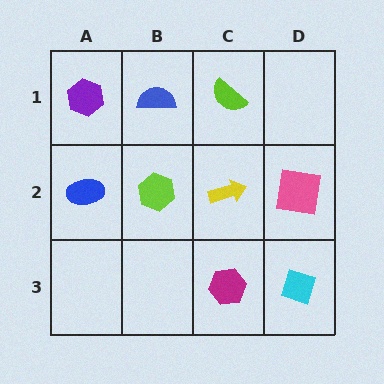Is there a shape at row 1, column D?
No, that cell is empty.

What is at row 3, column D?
A cyan diamond.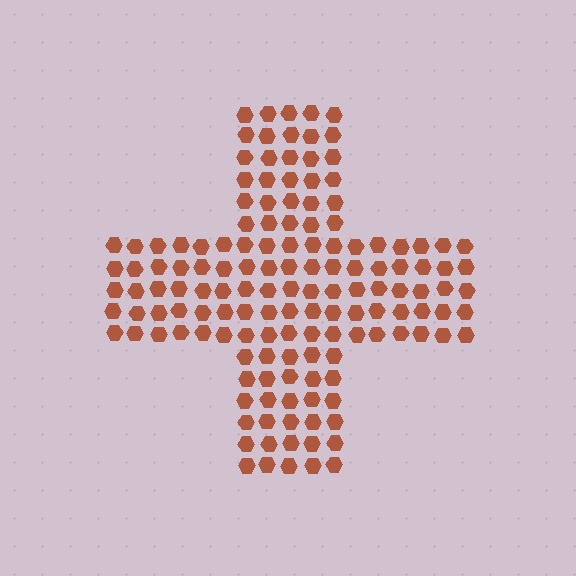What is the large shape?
The large shape is a cross.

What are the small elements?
The small elements are hexagons.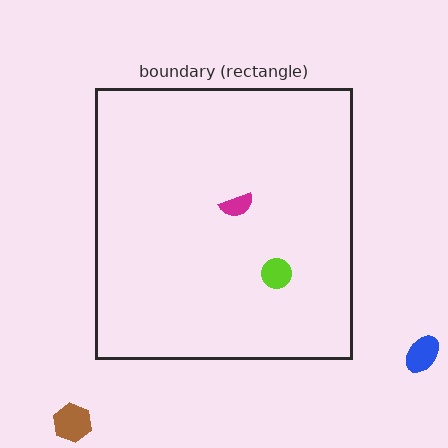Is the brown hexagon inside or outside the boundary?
Outside.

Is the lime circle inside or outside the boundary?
Inside.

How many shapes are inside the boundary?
2 inside, 2 outside.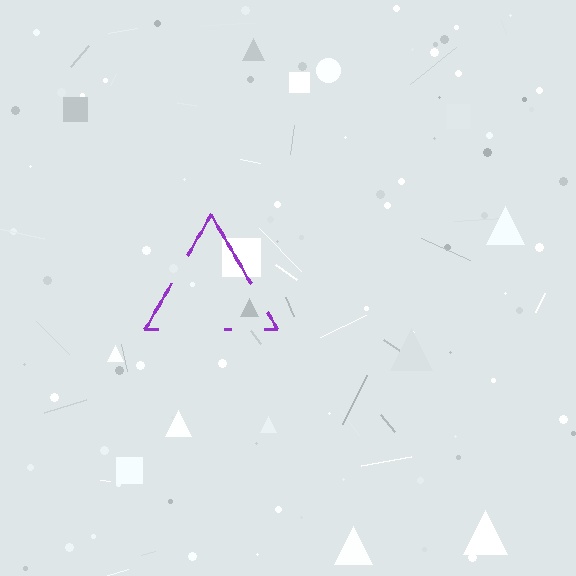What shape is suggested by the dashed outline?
The dashed outline suggests a triangle.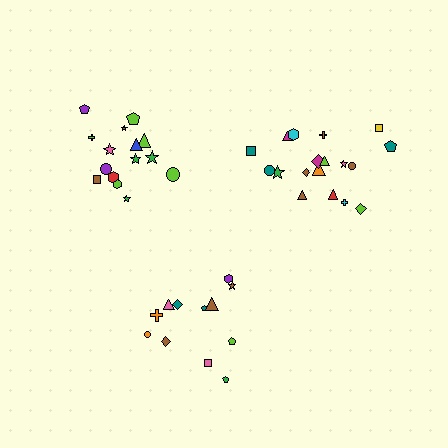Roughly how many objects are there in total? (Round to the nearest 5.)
Roughly 45 objects in total.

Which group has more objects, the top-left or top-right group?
The top-right group.